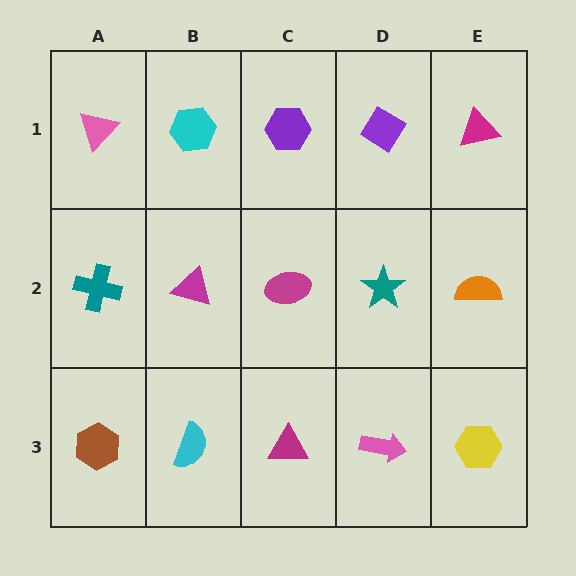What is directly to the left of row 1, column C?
A cyan hexagon.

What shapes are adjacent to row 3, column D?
A teal star (row 2, column D), a magenta triangle (row 3, column C), a yellow hexagon (row 3, column E).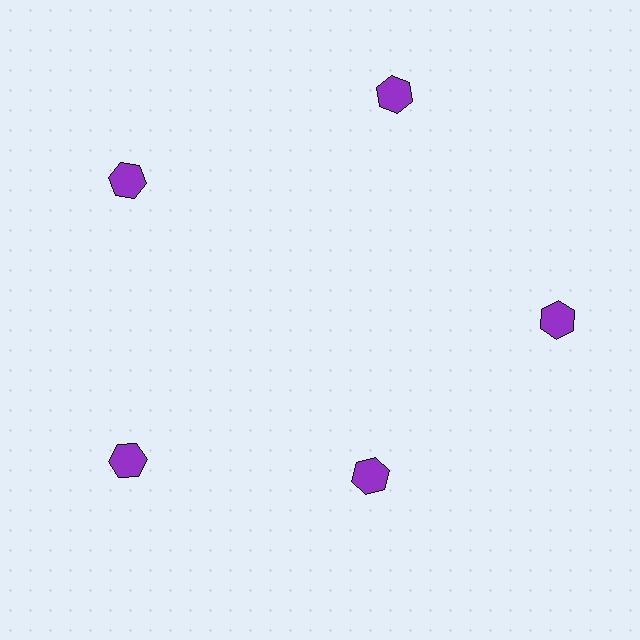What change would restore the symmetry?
The symmetry would be restored by moving it outward, back onto the ring so that all 5 hexagons sit at equal angles and equal distance from the center.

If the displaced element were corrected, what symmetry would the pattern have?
It would have 5-fold rotational symmetry — the pattern would map onto itself every 72 degrees.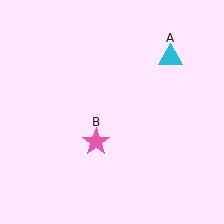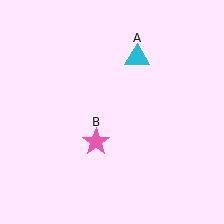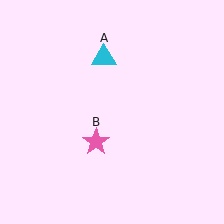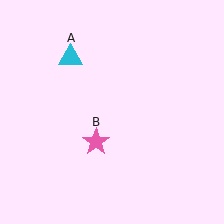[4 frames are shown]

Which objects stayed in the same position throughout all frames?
Pink star (object B) remained stationary.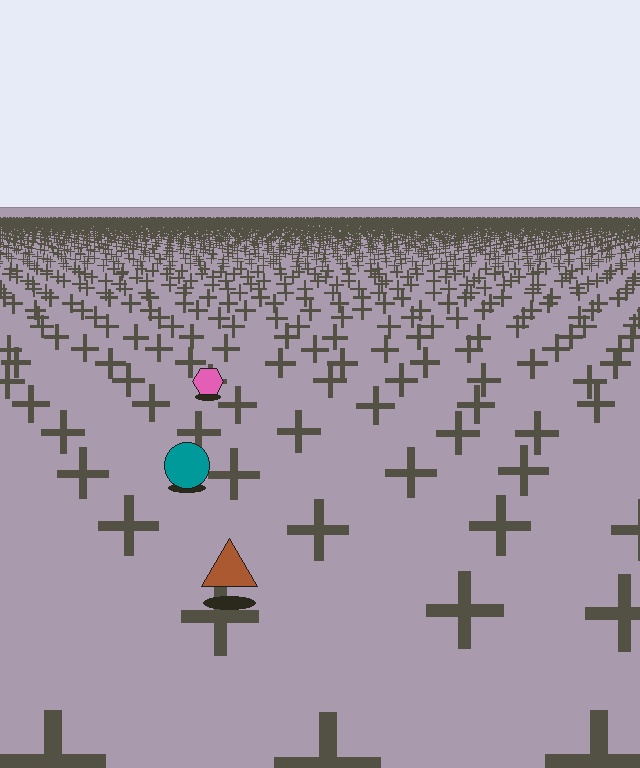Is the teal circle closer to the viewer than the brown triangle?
No. The brown triangle is closer — you can tell from the texture gradient: the ground texture is coarser near it.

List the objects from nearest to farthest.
From nearest to farthest: the brown triangle, the teal circle, the pink hexagon.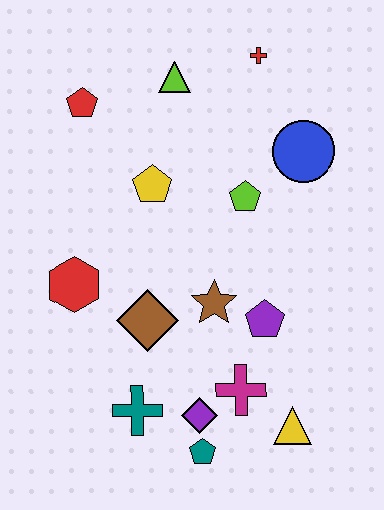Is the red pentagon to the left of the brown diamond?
Yes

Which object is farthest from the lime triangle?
The teal pentagon is farthest from the lime triangle.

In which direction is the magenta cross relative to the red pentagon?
The magenta cross is below the red pentagon.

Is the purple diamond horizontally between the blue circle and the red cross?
No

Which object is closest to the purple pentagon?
The brown star is closest to the purple pentagon.